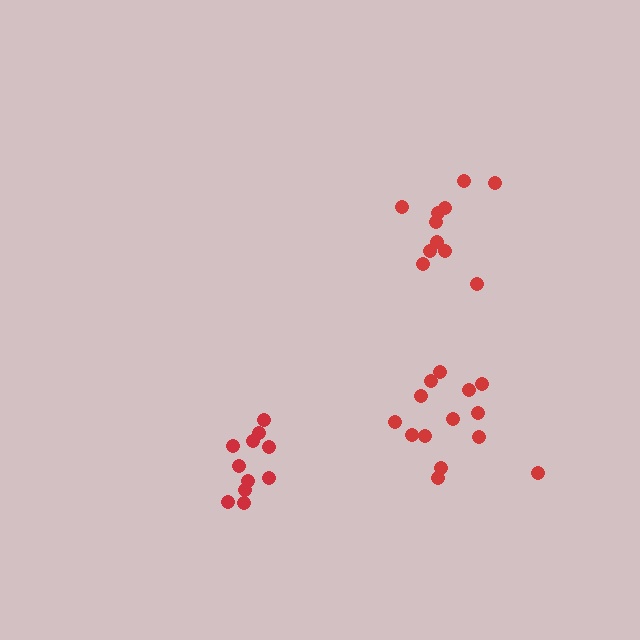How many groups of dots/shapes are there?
There are 3 groups.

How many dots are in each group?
Group 1: 11 dots, Group 2: 11 dots, Group 3: 14 dots (36 total).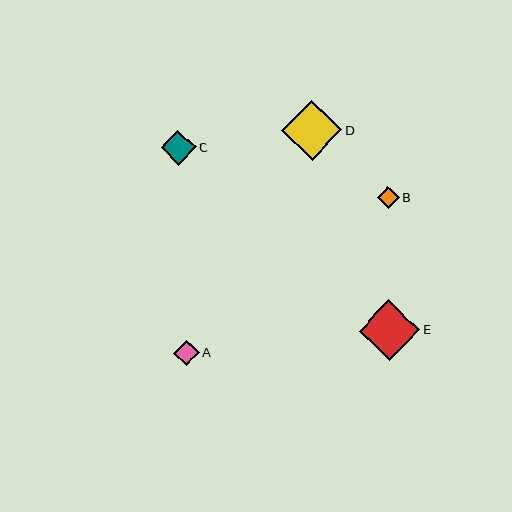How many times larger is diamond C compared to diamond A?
Diamond C is approximately 1.4 times the size of diamond A.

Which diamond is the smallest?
Diamond B is the smallest with a size of approximately 22 pixels.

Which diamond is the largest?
Diamond E is the largest with a size of approximately 60 pixels.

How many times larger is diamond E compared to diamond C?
Diamond E is approximately 1.8 times the size of diamond C.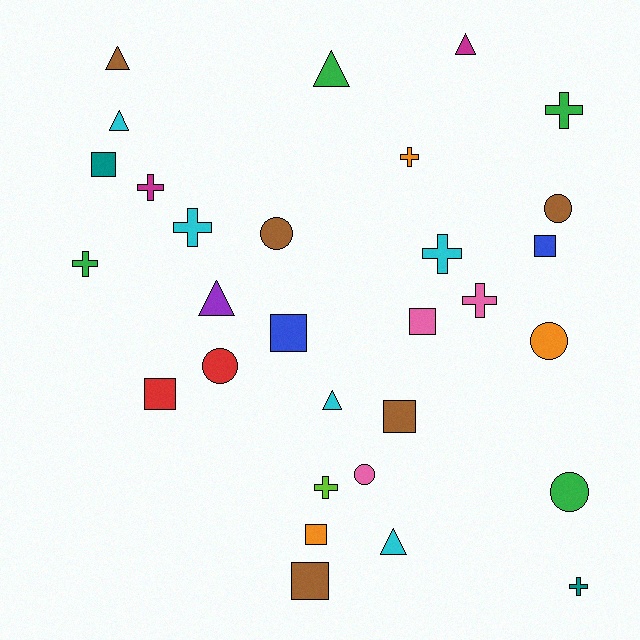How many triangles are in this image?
There are 7 triangles.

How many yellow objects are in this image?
There are no yellow objects.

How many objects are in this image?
There are 30 objects.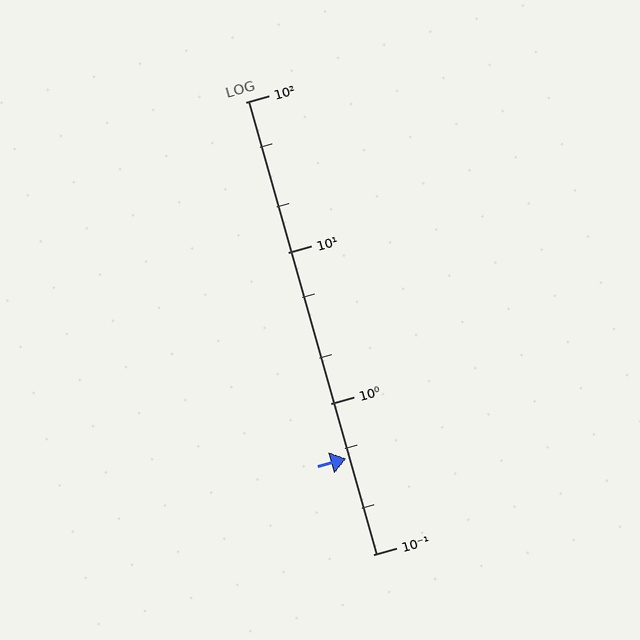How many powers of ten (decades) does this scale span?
The scale spans 3 decades, from 0.1 to 100.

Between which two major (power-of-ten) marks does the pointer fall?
The pointer is between 0.1 and 1.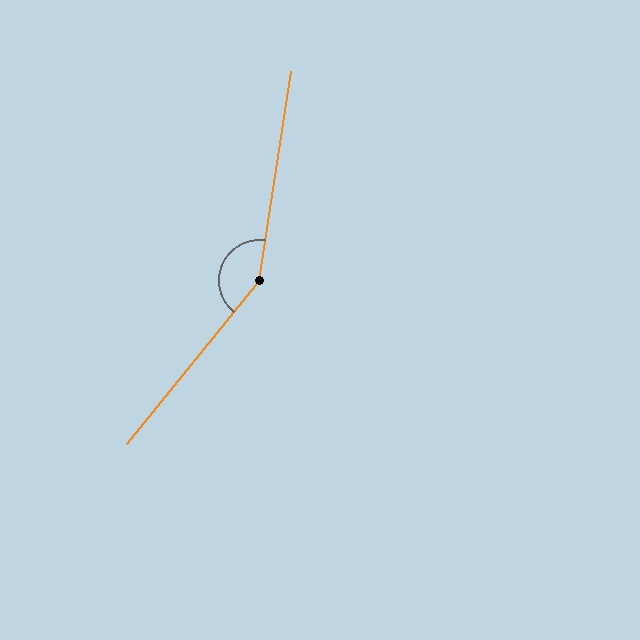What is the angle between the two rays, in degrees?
Approximately 150 degrees.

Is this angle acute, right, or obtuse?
It is obtuse.